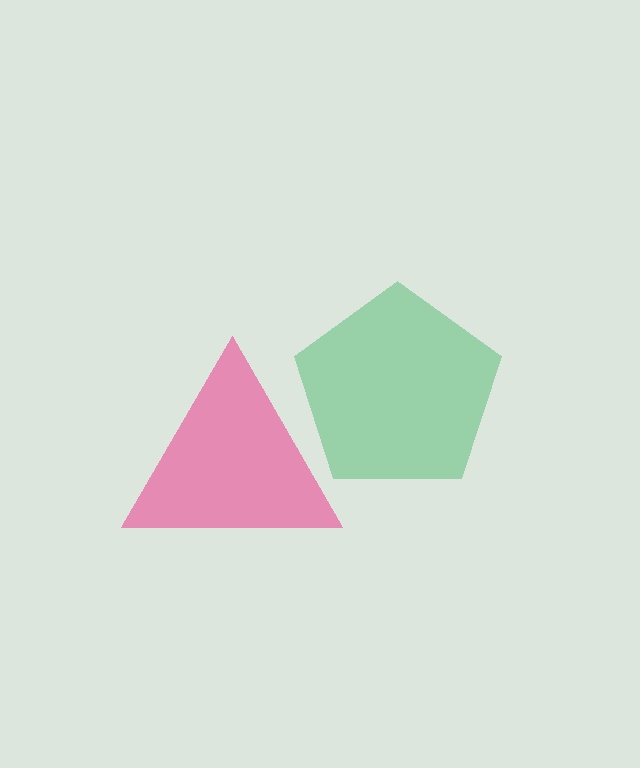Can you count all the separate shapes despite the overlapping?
Yes, there are 2 separate shapes.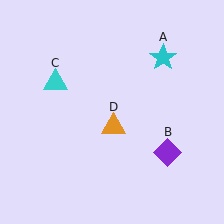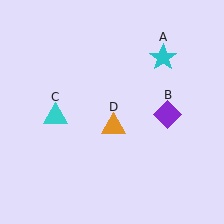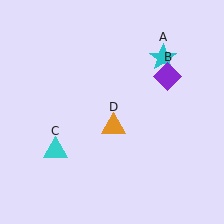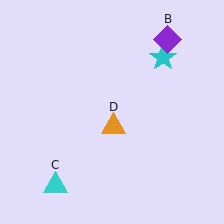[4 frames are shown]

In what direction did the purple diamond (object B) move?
The purple diamond (object B) moved up.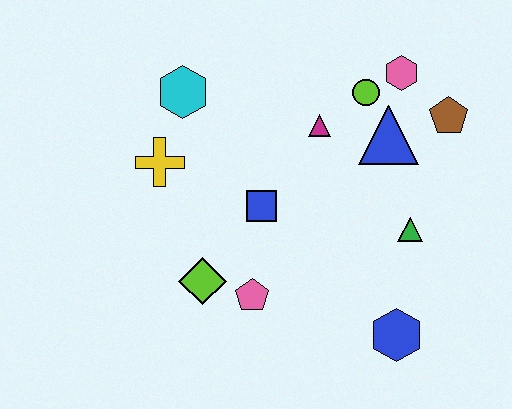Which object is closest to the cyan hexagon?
The yellow cross is closest to the cyan hexagon.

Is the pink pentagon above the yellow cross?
No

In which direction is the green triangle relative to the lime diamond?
The green triangle is to the right of the lime diamond.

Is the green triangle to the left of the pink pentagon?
No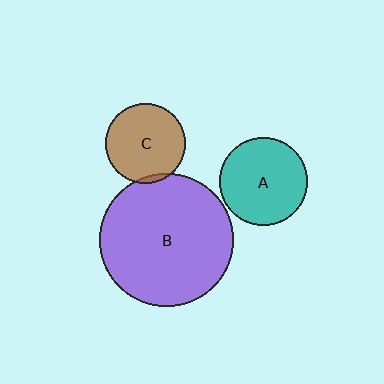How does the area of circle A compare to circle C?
Approximately 1.2 times.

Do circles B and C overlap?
Yes.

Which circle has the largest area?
Circle B (purple).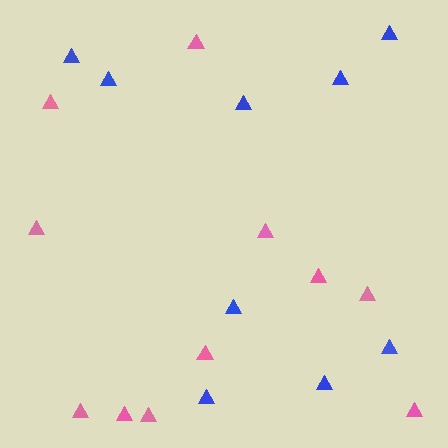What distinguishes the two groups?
There are 2 groups: one group of pink triangles (11) and one group of blue triangles (9).